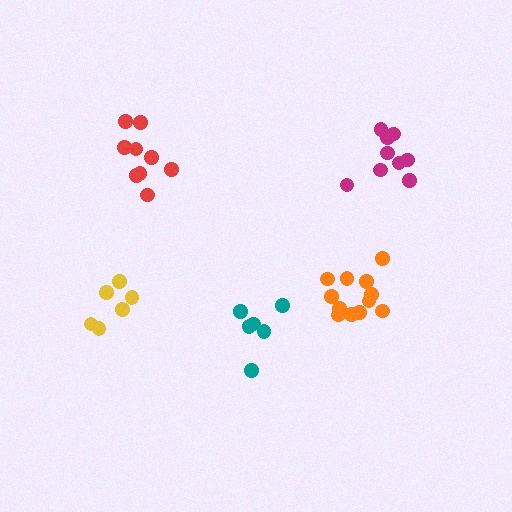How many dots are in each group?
Group 1: 6 dots, Group 2: 9 dots, Group 3: 9 dots, Group 4: 6 dots, Group 5: 12 dots (42 total).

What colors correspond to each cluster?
The clusters are colored: yellow, red, magenta, teal, orange.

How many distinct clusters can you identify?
There are 5 distinct clusters.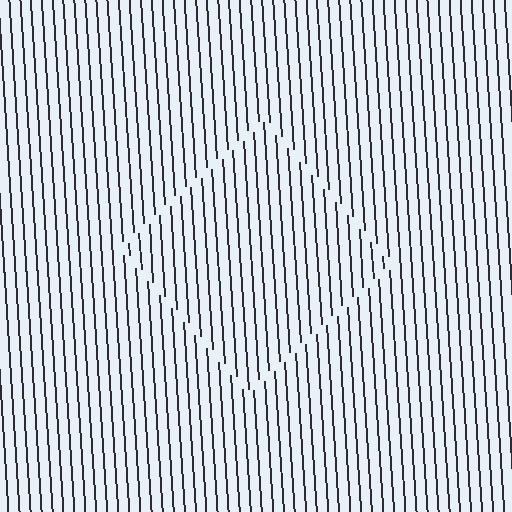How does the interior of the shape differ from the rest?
The interior of the shape contains the same grating, shifted by half a period — the contour is defined by the phase discontinuity where line-ends from the inner and outer gratings abut.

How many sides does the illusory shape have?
4 sides — the line-ends trace a square.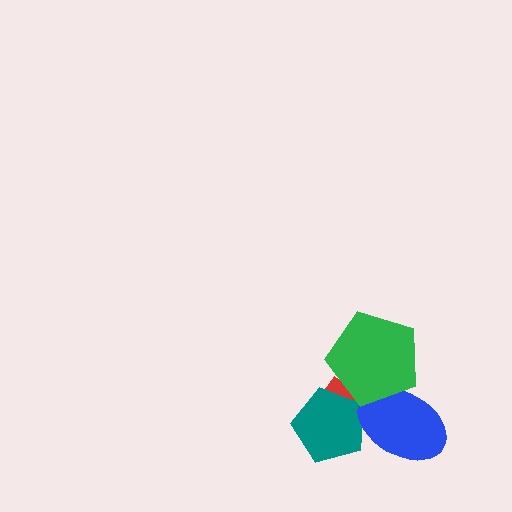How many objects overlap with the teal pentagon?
2 objects overlap with the teal pentagon.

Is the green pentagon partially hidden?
No, no other shape covers it.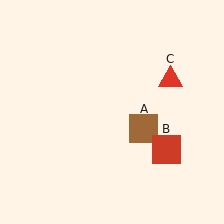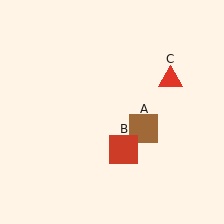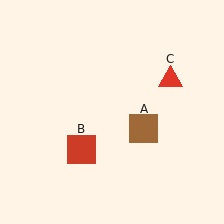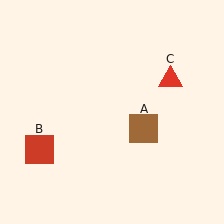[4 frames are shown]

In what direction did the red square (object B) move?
The red square (object B) moved left.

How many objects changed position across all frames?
1 object changed position: red square (object B).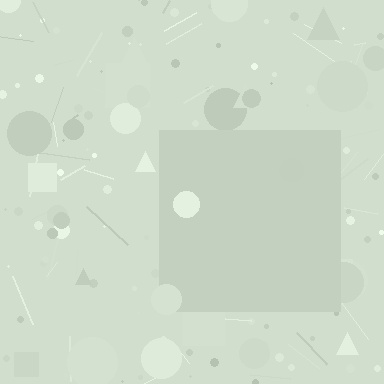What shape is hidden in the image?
A square is hidden in the image.